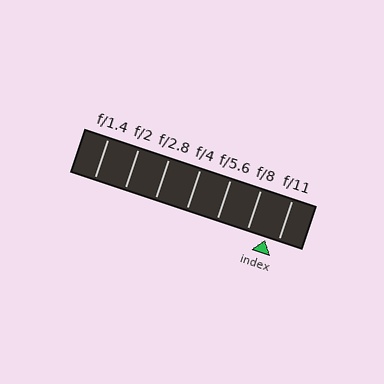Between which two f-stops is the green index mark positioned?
The index mark is between f/8 and f/11.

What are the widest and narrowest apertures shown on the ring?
The widest aperture shown is f/1.4 and the narrowest is f/11.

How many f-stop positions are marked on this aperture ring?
There are 7 f-stop positions marked.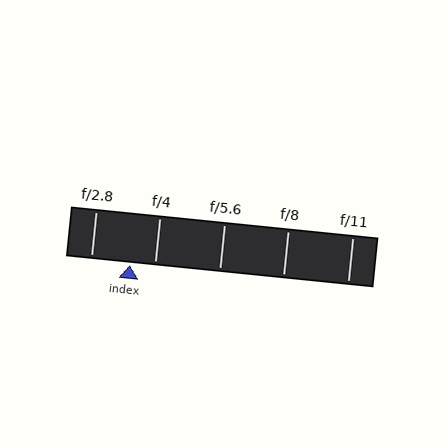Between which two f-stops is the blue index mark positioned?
The index mark is between f/2.8 and f/4.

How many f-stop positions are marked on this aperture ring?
There are 5 f-stop positions marked.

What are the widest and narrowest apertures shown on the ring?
The widest aperture shown is f/2.8 and the narrowest is f/11.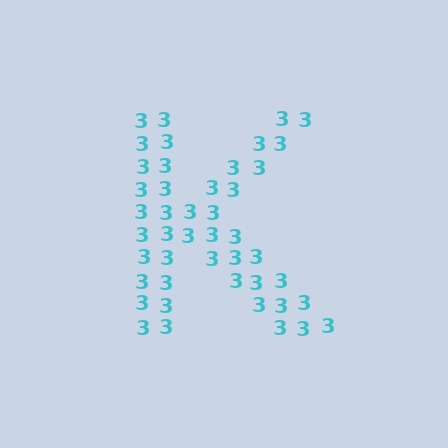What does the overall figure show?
The overall figure shows the letter K.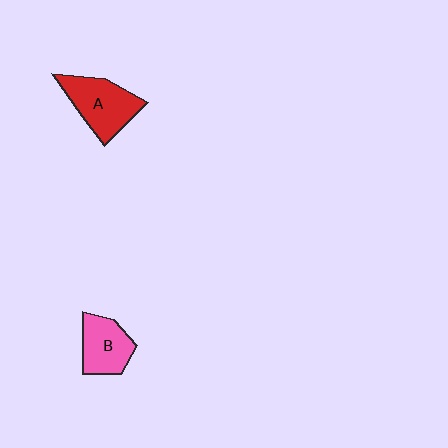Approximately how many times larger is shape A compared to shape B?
Approximately 1.3 times.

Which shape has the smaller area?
Shape B (pink).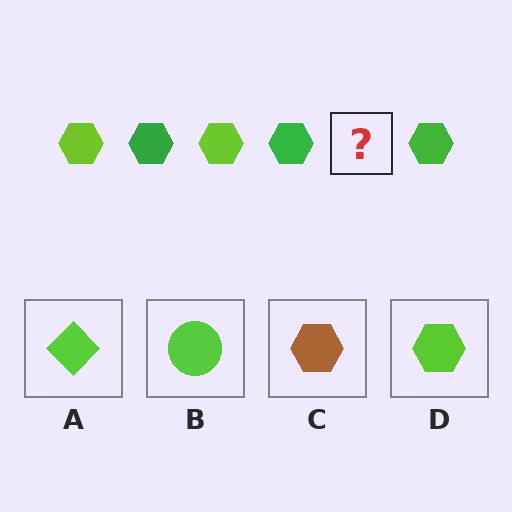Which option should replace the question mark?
Option D.